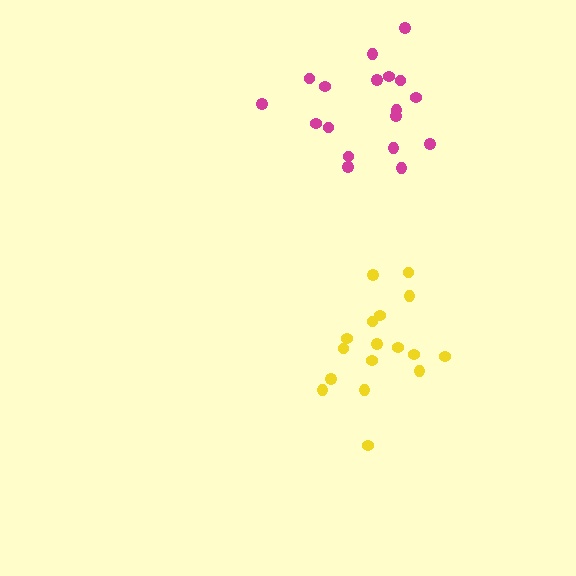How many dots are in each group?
Group 1: 17 dots, Group 2: 18 dots (35 total).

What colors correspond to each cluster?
The clusters are colored: yellow, magenta.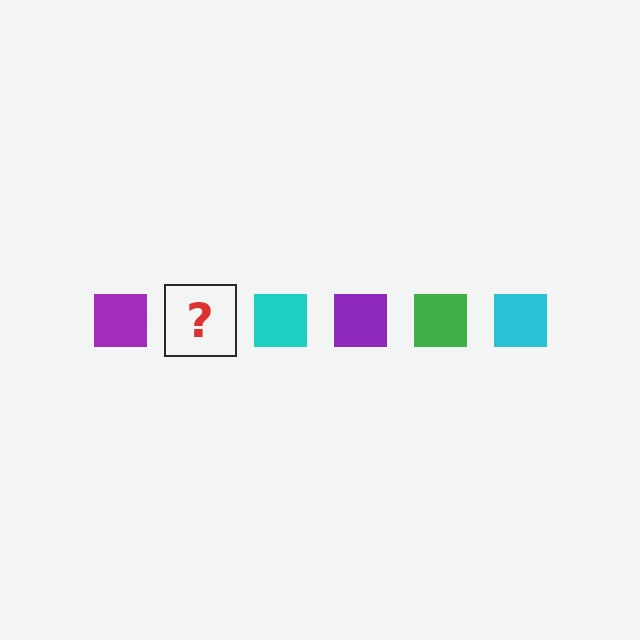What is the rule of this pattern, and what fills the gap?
The rule is that the pattern cycles through purple, green, cyan squares. The gap should be filled with a green square.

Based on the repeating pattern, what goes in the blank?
The blank should be a green square.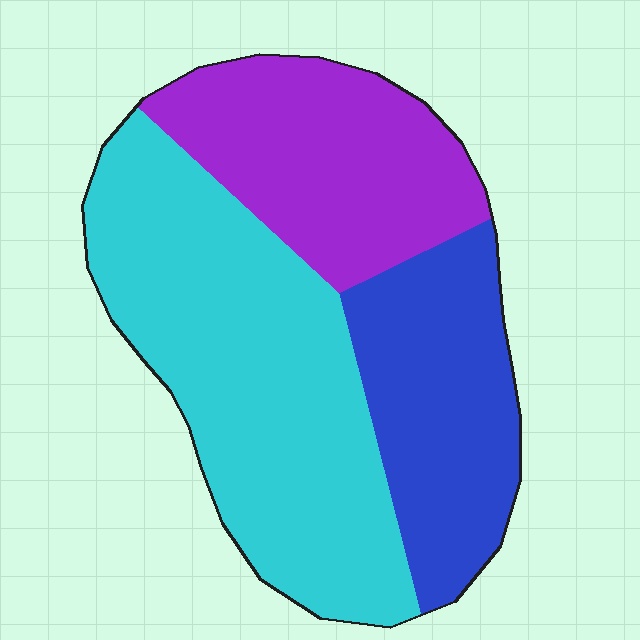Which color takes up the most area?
Cyan, at roughly 50%.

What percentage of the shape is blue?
Blue takes up between a quarter and a half of the shape.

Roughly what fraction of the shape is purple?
Purple covers around 25% of the shape.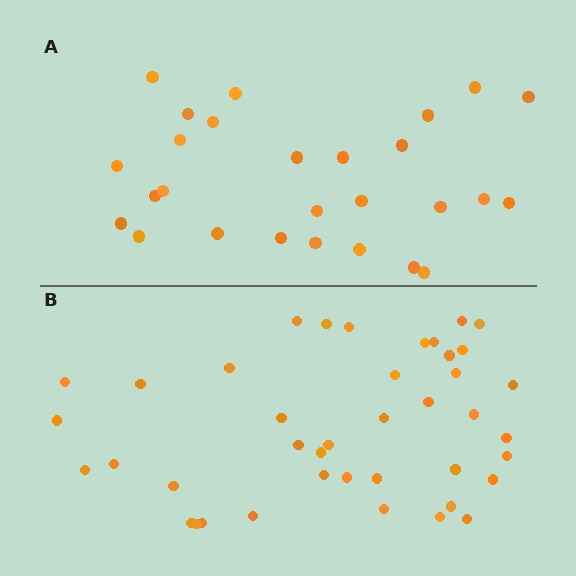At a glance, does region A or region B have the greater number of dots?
Region B (the bottom region) has more dots.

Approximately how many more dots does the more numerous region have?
Region B has approximately 15 more dots than region A.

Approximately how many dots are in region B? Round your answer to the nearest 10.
About 40 dots. (The exact count is 41, which rounds to 40.)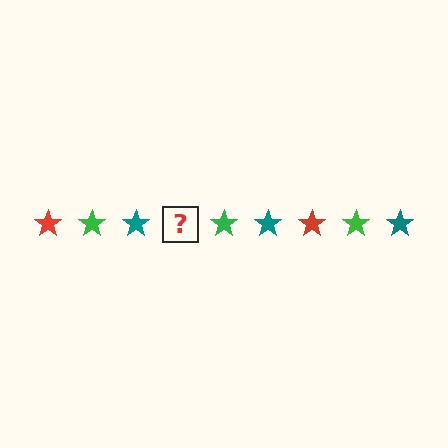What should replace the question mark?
The question mark should be replaced with a red star.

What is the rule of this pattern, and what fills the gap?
The rule is that the pattern cycles through red, green, teal stars. The gap should be filled with a red star.